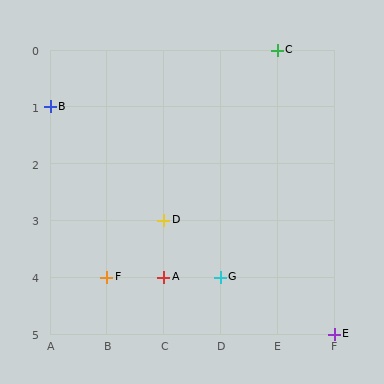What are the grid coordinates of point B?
Point B is at grid coordinates (A, 1).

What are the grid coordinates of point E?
Point E is at grid coordinates (F, 5).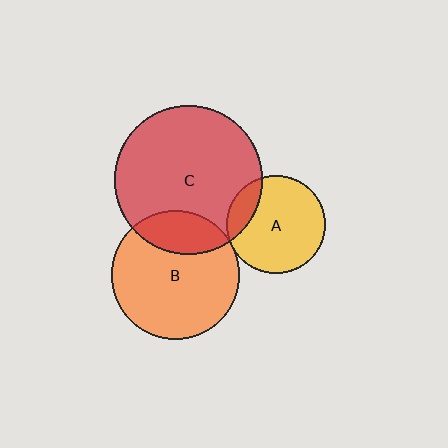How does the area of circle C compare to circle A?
Approximately 2.3 times.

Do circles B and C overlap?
Yes.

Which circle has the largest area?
Circle C (red).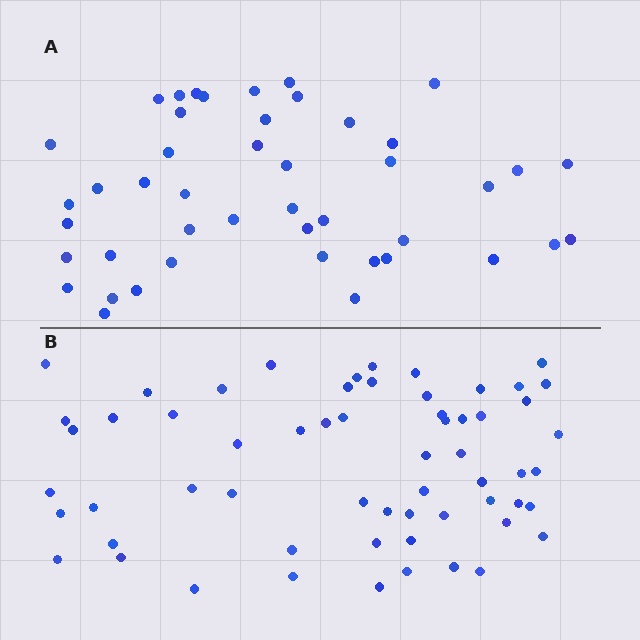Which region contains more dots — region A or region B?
Region B (the bottom region) has more dots.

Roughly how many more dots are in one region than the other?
Region B has approximately 15 more dots than region A.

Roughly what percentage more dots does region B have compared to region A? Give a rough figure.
About 35% more.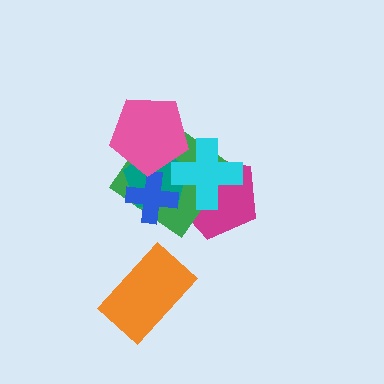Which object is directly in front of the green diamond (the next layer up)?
The teal pentagon is directly in front of the green diamond.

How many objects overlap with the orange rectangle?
0 objects overlap with the orange rectangle.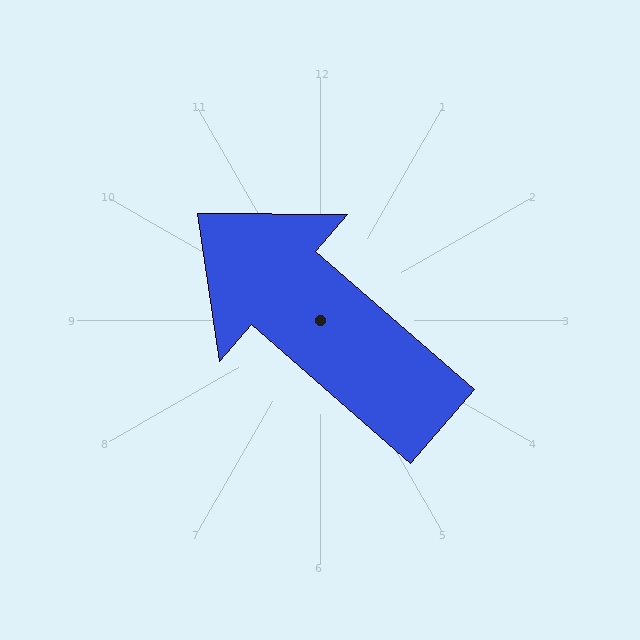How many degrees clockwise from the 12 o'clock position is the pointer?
Approximately 311 degrees.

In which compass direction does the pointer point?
Northwest.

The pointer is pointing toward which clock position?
Roughly 10 o'clock.